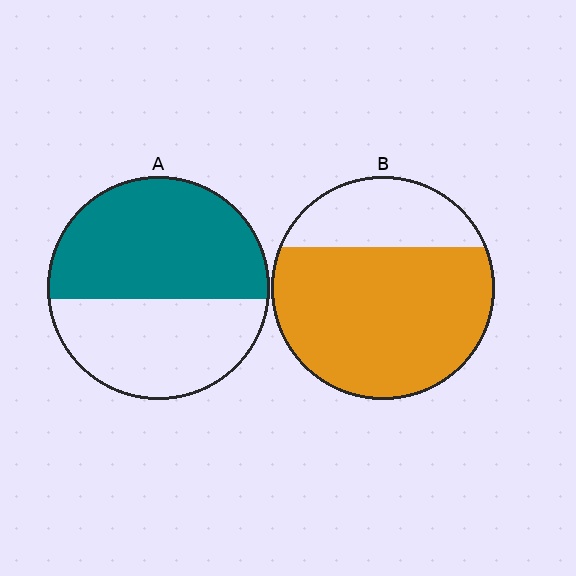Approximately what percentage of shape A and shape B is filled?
A is approximately 55% and B is approximately 75%.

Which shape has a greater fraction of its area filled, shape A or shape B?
Shape B.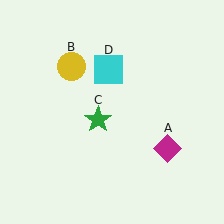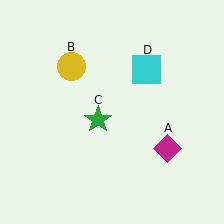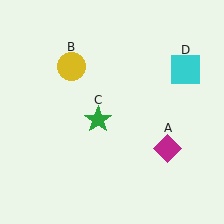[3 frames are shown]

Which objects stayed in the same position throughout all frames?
Magenta diamond (object A) and yellow circle (object B) and green star (object C) remained stationary.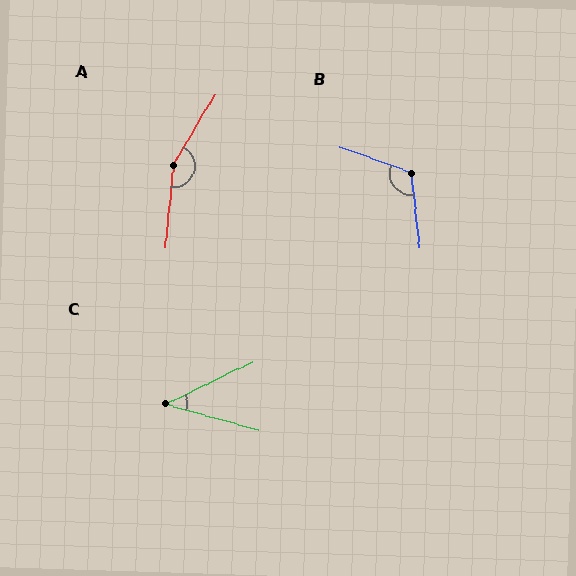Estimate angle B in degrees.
Approximately 117 degrees.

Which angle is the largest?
A, at approximately 155 degrees.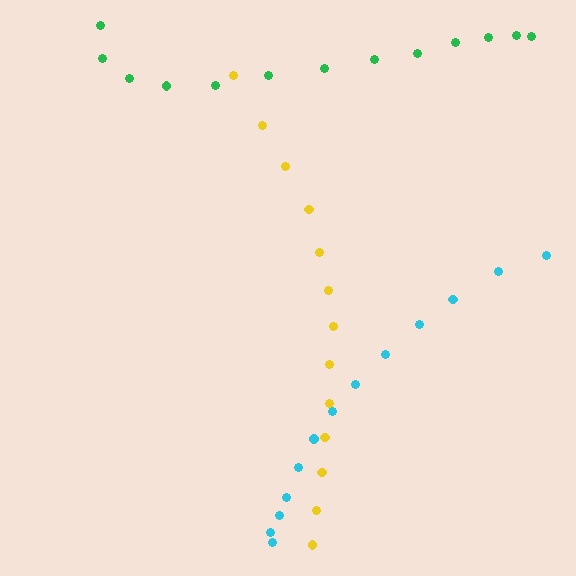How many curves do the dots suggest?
There are 3 distinct paths.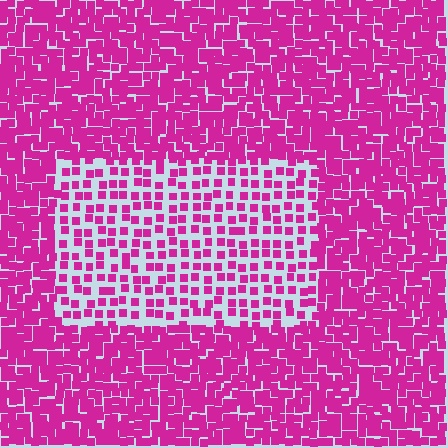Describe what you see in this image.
The image contains small magenta elements arranged at two different densities. A rectangle-shaped region is visible where the elements are less densely packed than the surrounding area.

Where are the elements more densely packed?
The elements are more densely packed outside the rectangle boundary.